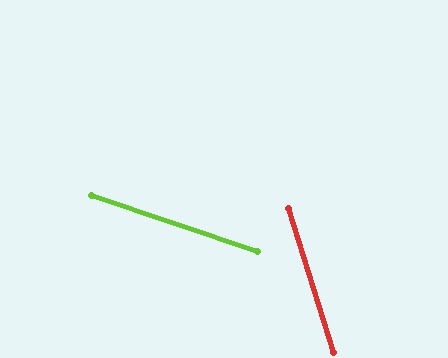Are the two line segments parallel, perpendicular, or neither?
Neither parallel nor perpendicular — they differ by about 54°.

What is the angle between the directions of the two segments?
Approximately 54 degrees.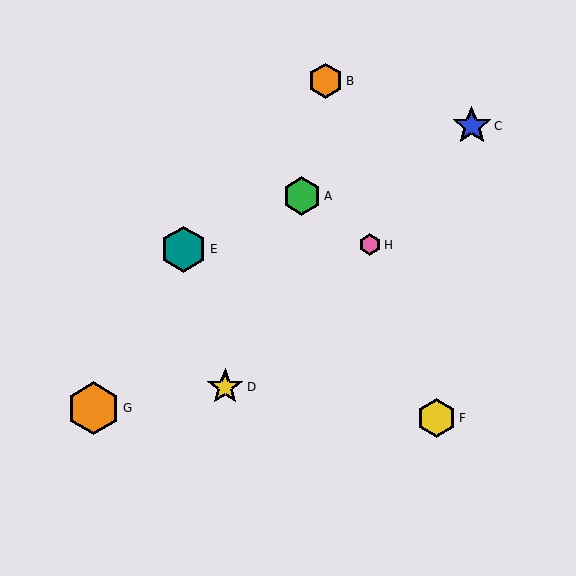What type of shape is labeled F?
Shape F is a yellow hexagon.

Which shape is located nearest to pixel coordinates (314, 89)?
The orange hexagon (labeled B) at (326, 81) is nearest to that location.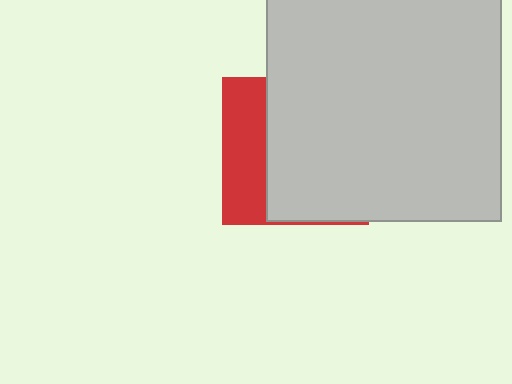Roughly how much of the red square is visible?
A small part of it is visible (roughly 32%).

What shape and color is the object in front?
The object in front is a light gray square.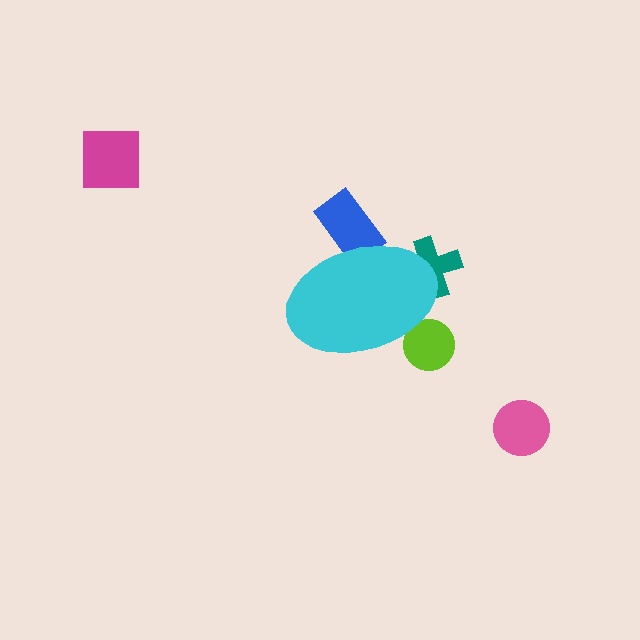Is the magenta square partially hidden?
No, the magenta square is fully visible.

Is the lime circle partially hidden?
Yes, the lime circle is partially hidden behind the cyan ellipse.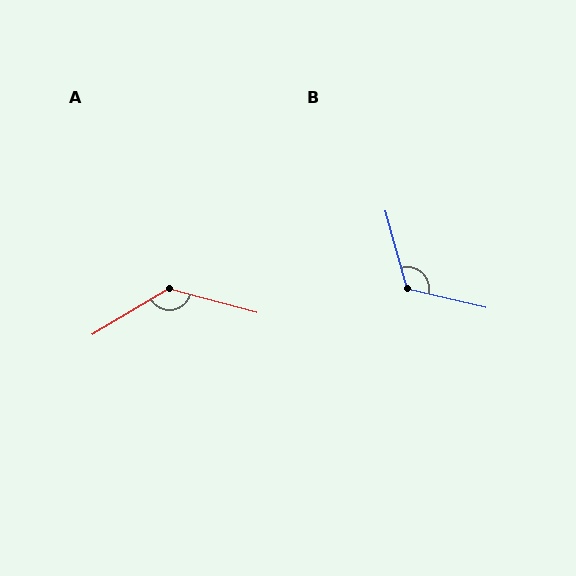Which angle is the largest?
A, at approximately 134 degrees.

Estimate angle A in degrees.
Approximately 134 degrees.